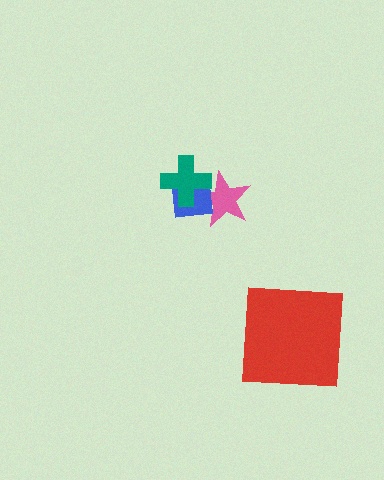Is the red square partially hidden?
No, no other shape covers it.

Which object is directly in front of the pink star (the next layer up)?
The blue square is directly in front of the pink star.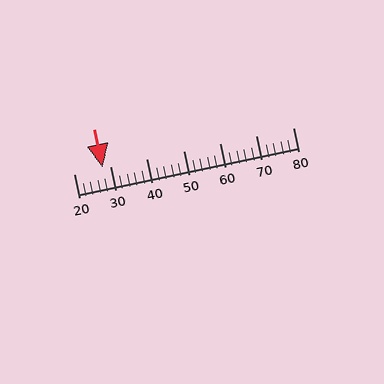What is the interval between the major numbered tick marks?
The major tick marks are spaced 10 units apart.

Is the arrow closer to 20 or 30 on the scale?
The arrow is closer to 30.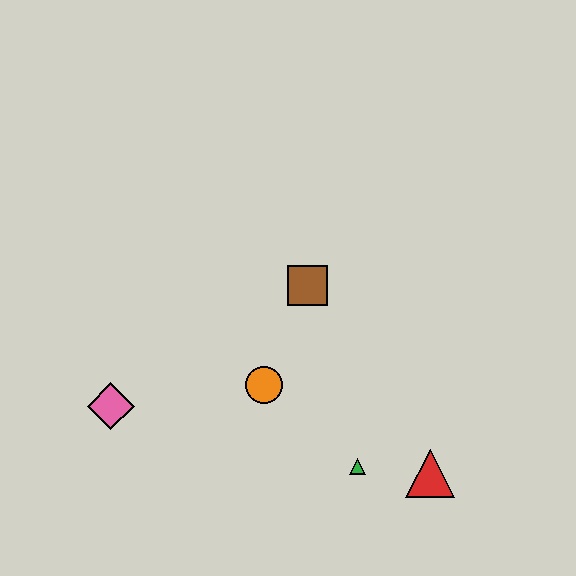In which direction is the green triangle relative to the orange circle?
The green triangle is to the right of the orange circle.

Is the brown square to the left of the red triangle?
Yes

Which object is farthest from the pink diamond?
The red triangle is farthest from the pink diamond.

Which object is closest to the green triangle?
The red triangle is closest to the green triangle.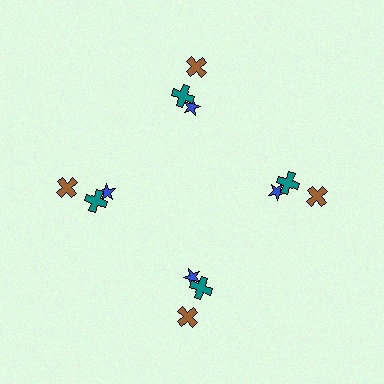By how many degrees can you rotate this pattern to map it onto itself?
The pattern maps onto itself every 90 degrees of rotation.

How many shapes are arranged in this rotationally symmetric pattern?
There are 12 shapes, arranged in 4 groups of 3.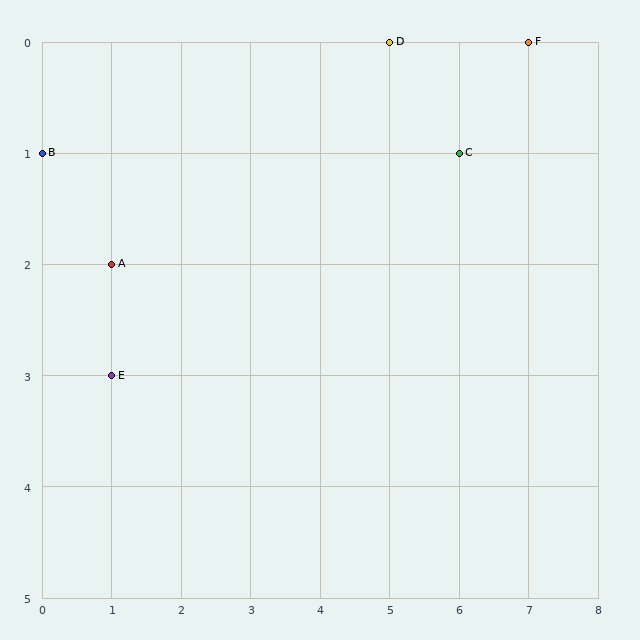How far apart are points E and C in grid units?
Points E and C are 5 columns and 2 rows apart (about 5.4 grid units diagonally).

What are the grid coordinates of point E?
Point E is at grid coordinates (1, 3).